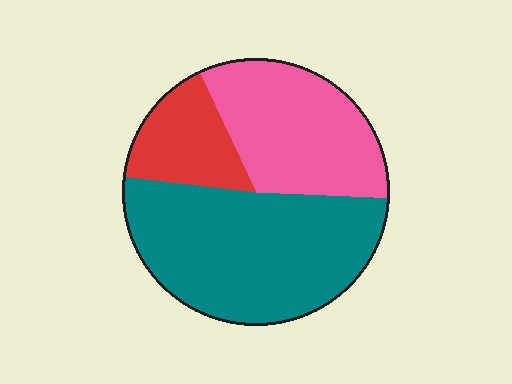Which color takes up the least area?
Red, at roughly 15%.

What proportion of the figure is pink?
Pink covers roughly 35% of the figure.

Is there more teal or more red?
Teal.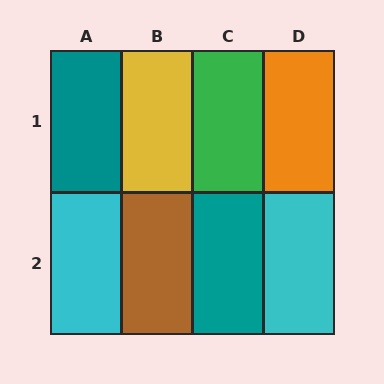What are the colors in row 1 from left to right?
Teal, yellow, green, orange.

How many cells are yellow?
1 cell is yellow.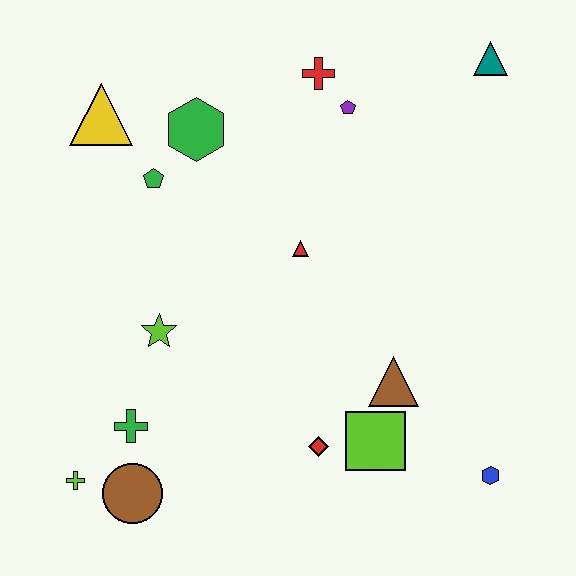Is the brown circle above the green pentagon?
No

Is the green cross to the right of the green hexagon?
No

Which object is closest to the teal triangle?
The purple pentagon is closest to the teal triangle.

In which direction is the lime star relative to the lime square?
The lime star is to the left of the lime square.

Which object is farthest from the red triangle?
The lime cross is farthest from the red triangle.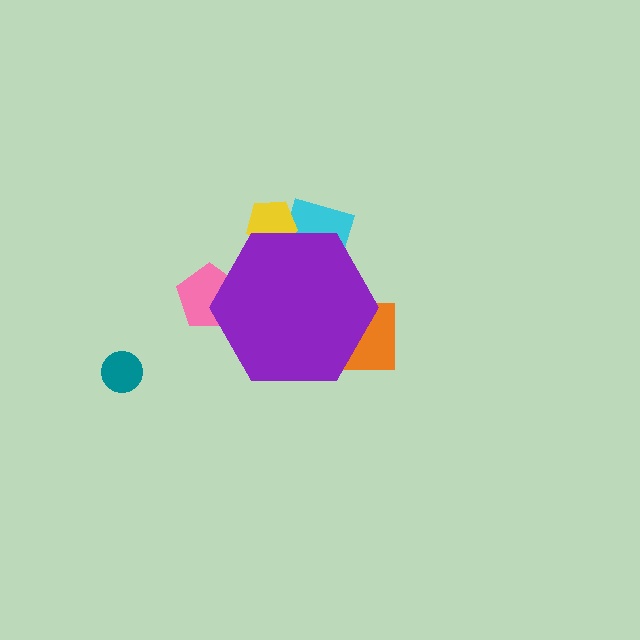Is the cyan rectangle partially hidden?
Yes, the cyan rectangle is partially hidden behind the purple hexagon.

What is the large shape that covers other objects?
A purple hexagon.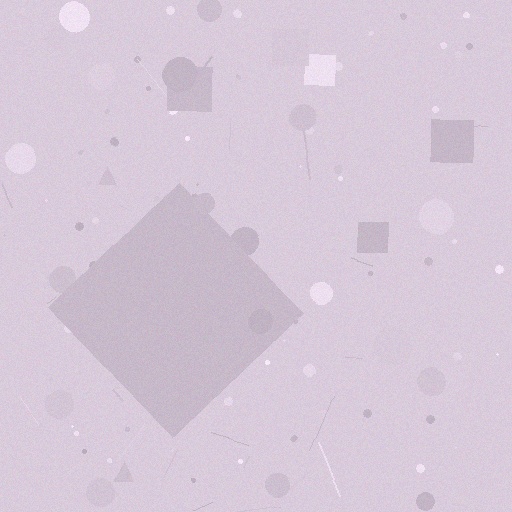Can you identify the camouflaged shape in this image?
The camouflaged shape is a diamond.